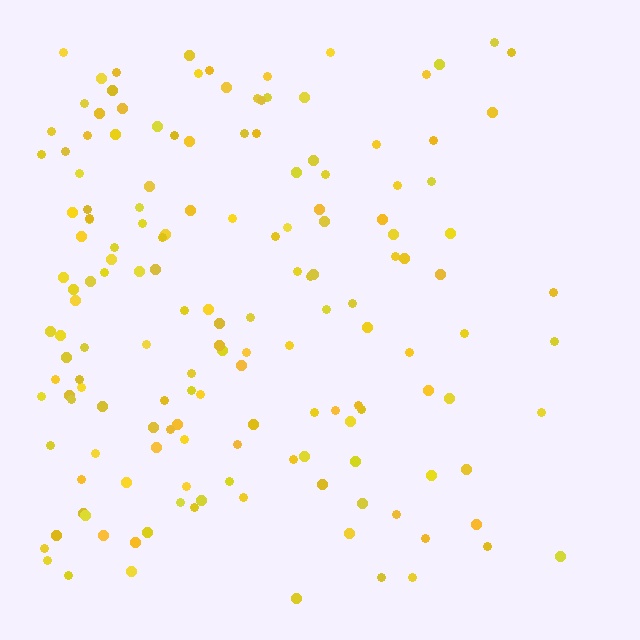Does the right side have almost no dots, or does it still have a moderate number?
Still a moderate number, just noticeably fewer than the left.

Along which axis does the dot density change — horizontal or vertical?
Horizontal.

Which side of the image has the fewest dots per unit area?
The right.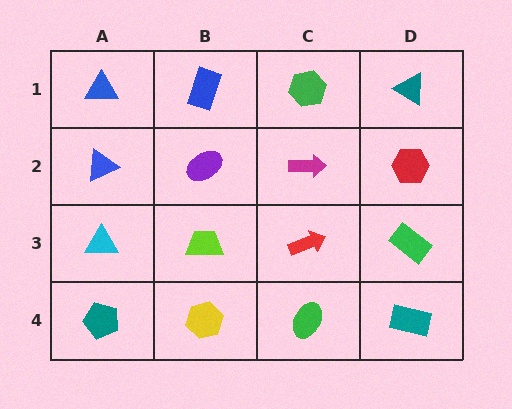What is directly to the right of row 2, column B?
A magenta arrow.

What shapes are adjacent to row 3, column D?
A red hexagon (row 2, column D), a teal rectangle (row 4, column D), a red arrow (row 3, column C).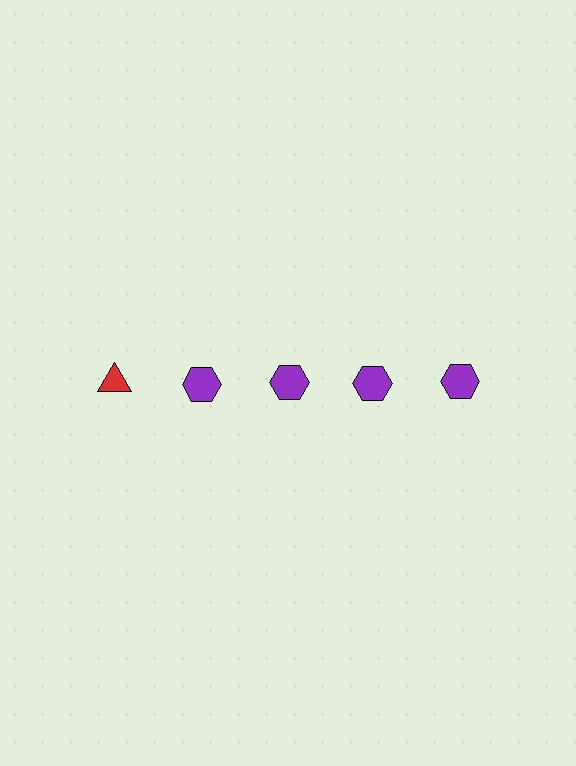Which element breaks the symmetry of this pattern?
The red triangle in the top row, leftmost column breaks the symmetry. All other shapes are purple hexagons.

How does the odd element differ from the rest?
It differs in both color (red instead of purple) and shape (triangle instead of hexagon).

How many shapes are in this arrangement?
There are 5 shapes arranged in a grid pattern.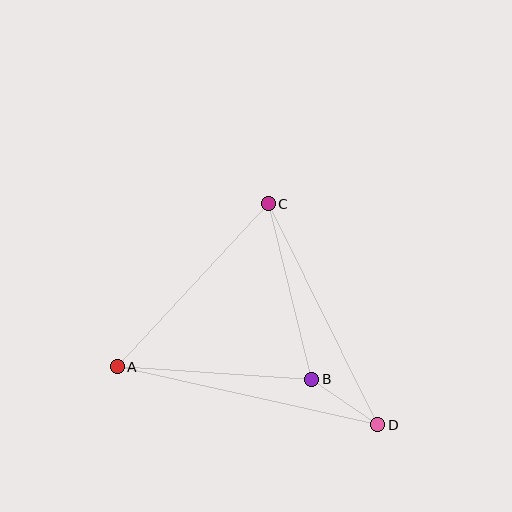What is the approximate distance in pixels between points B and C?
The distance between B and C is approximately 181 pixels.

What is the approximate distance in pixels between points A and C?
The distance between A and C is approximately 222 pixels.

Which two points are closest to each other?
Points B and D are closest to each other.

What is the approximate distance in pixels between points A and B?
The distance between A and B is approximately 195 pixels.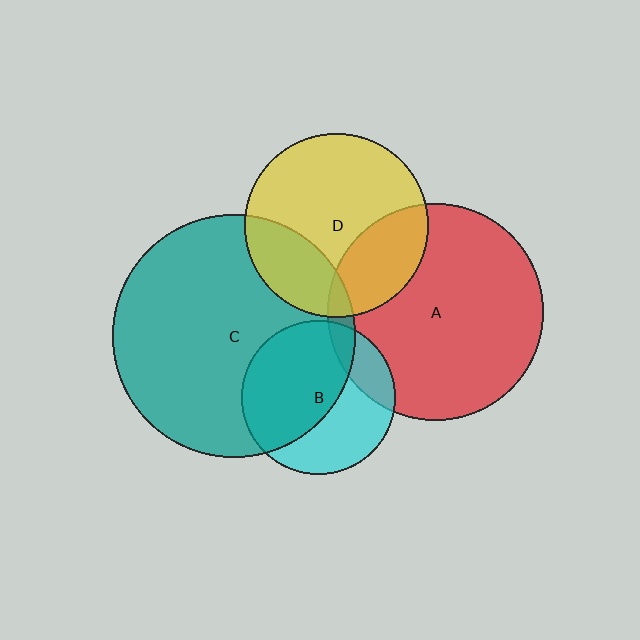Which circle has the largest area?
Circle C (teal).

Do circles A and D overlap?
Yes.